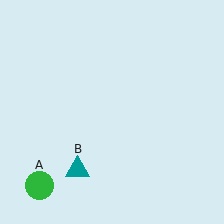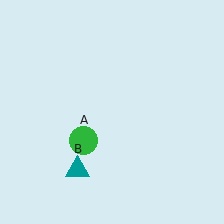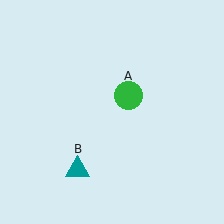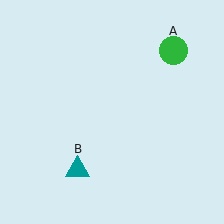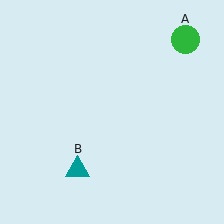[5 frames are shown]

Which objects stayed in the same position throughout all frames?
Teal triangle (object B) remained stationary.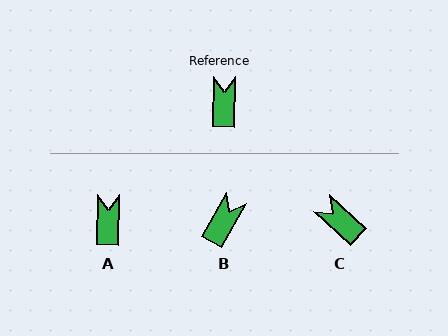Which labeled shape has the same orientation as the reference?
A.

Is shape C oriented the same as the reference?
No, it is off by about 48 degrees.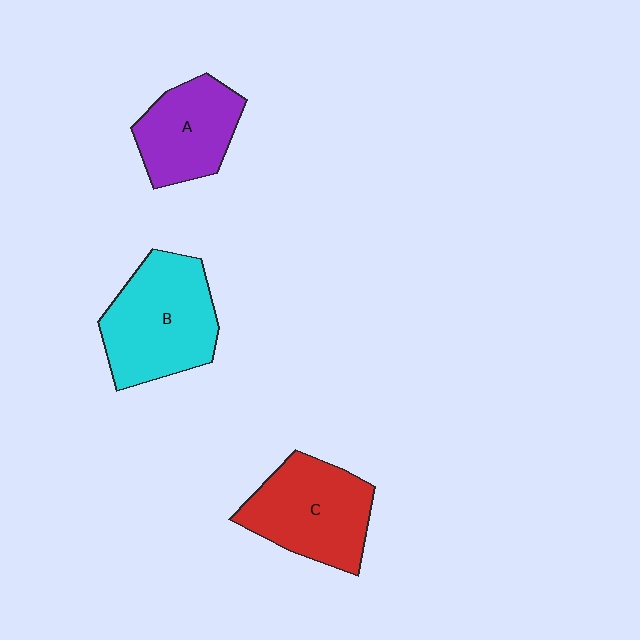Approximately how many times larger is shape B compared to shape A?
Approximately 1.4 times.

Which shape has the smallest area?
Shape A (purple).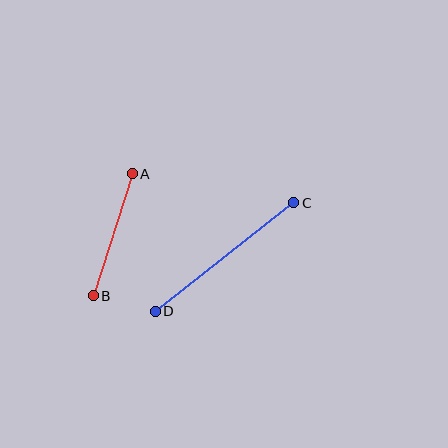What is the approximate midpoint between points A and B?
The midpoint is at approximately (113, 235) pixels.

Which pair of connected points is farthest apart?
Points C and D are farthest apart.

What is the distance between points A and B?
The distance is approximately 128 pixels.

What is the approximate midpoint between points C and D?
The midpoint is at approximately (225, 257) pixels.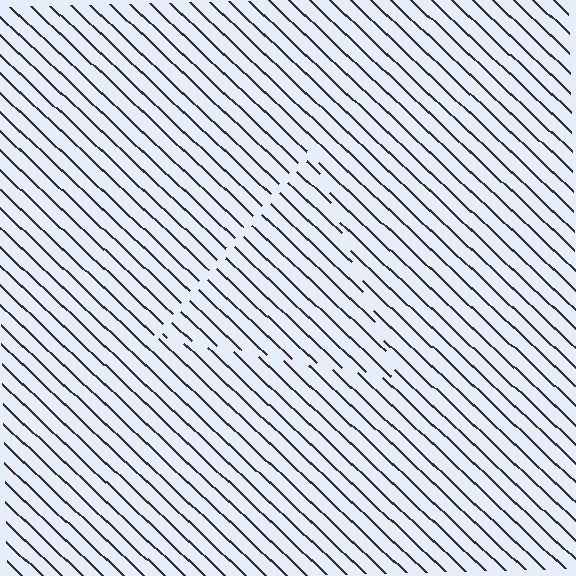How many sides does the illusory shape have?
3 sides — the line-ends trace a triangle.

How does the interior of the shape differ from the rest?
The interior of the shape contains the same grating, shifted by half a period — the contour is defined by the phase discontinuity where line-ends from the inner and outer gratings abut.